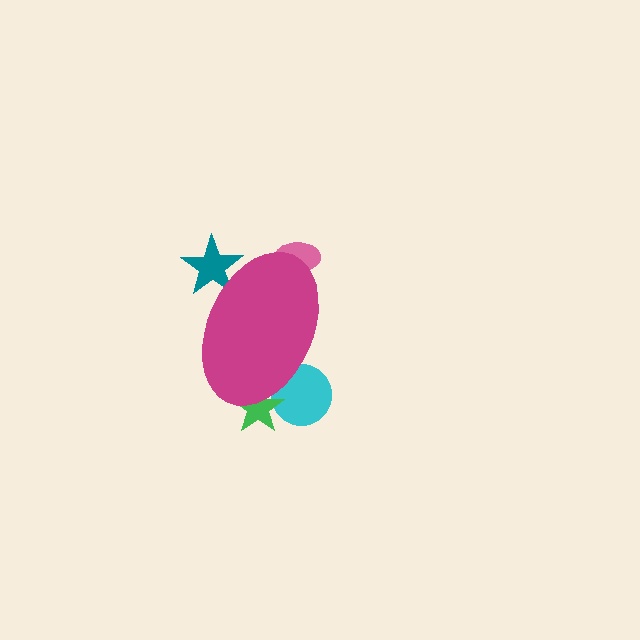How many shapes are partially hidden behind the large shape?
4 shapes are partially hidden.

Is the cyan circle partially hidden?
Yes, the cyan circle is partially hidden behind the magenta ellipse.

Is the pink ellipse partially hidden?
Yes, the pink ellipse is partially hidden behind the magenta ellipse.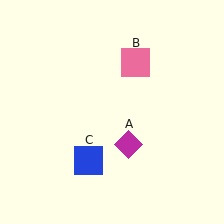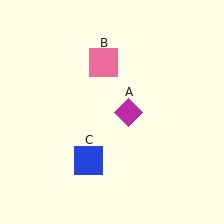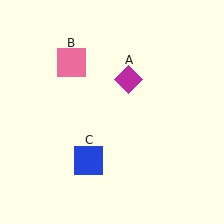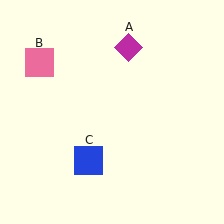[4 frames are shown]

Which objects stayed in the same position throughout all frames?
Blue square (object C) remained stationary.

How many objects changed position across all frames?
2 objects changed position: magenta diamond (object A), pink square (object B).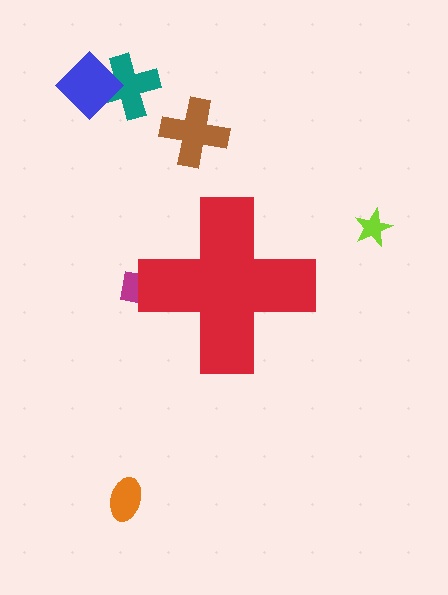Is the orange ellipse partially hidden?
No, the orange ellipse is fully visible.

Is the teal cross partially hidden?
No, the teal cross is fully visible.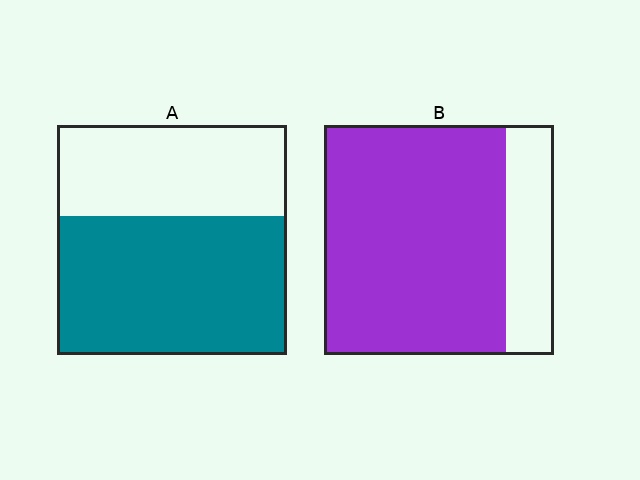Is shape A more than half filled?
Yes.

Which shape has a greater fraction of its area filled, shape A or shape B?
Shape B.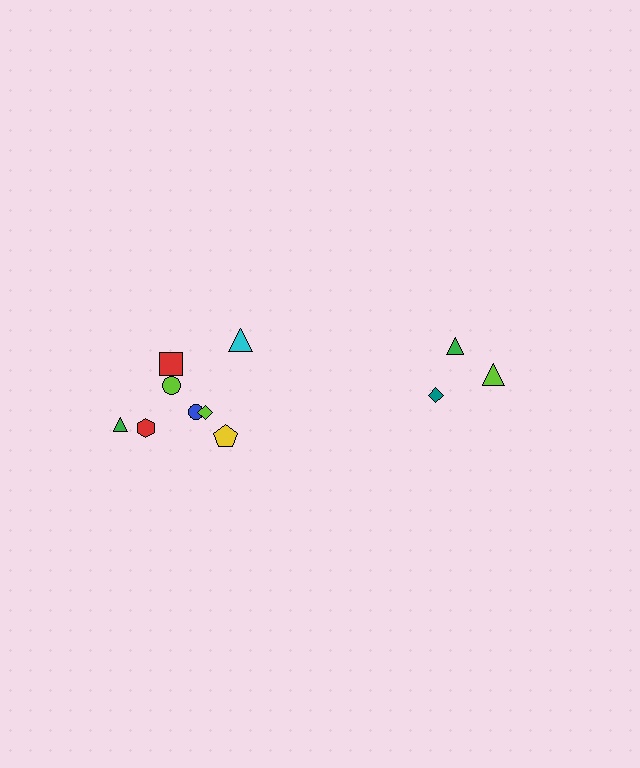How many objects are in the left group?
There are 8 objects.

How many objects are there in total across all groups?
There are 11 objects.